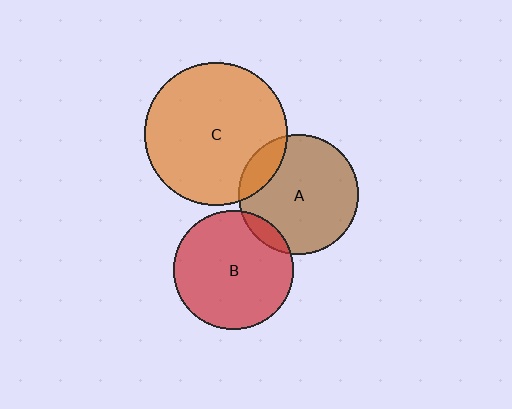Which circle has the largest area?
Circle C (orange).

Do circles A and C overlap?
Yes.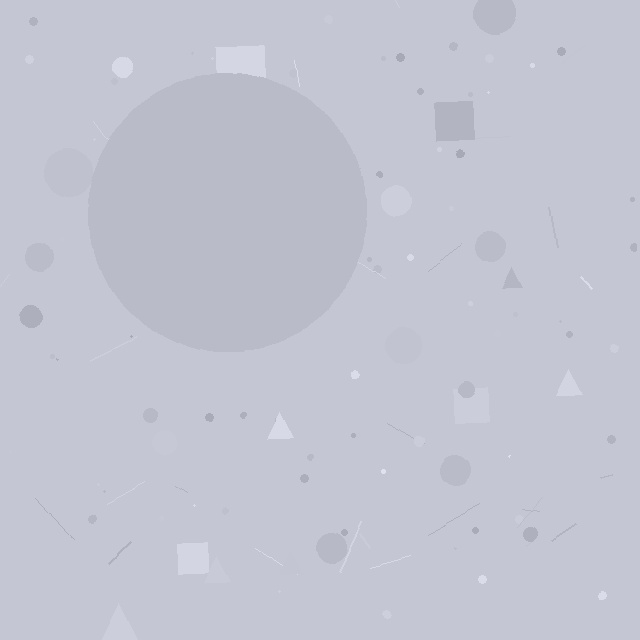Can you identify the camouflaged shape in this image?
The camouflaged shape is a circle.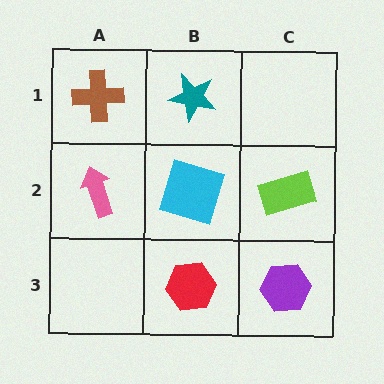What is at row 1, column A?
A brown cross.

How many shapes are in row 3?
2 shapes.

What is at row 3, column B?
A red hexagon.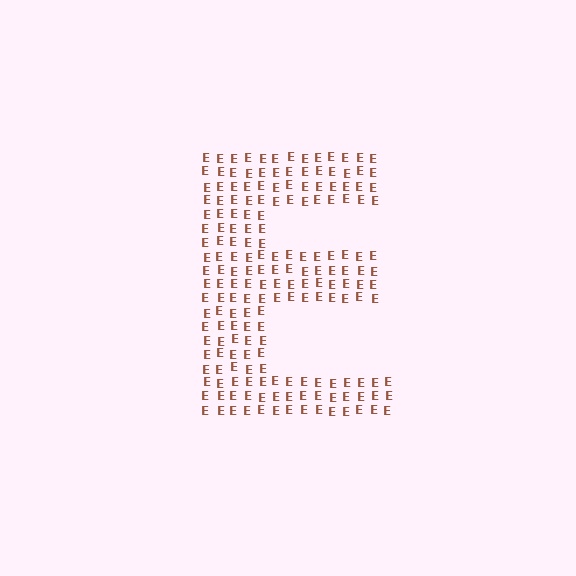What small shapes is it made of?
It is made of small letter E's.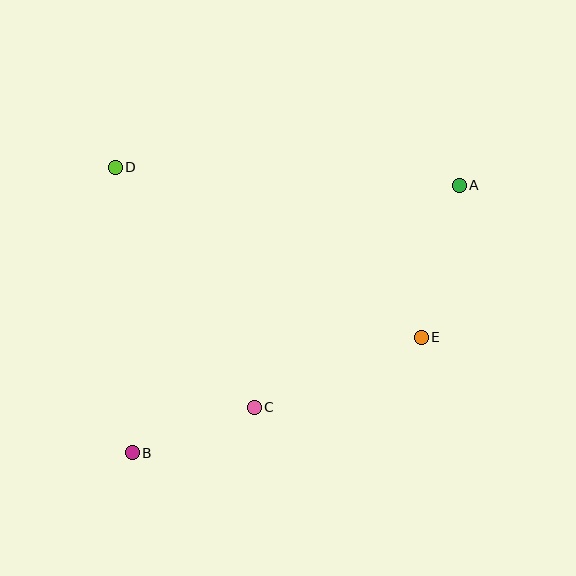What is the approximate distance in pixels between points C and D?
The distance between C and D is approximately 277 pixels.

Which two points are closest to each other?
Points B and C are closest to each other.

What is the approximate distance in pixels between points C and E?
The distance between C and E is approximately 181 pixels.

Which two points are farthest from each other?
Points A and B are farthest from each other.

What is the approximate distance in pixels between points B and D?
The distance between B and D is approximately 286 pixels.